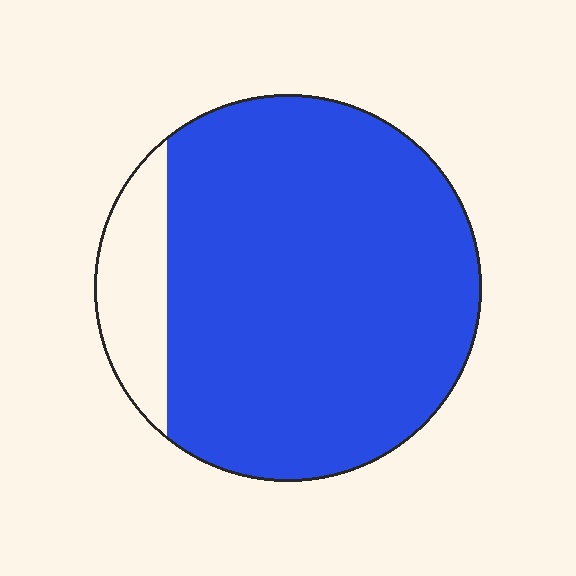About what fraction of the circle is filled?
About seven eighths (7/8).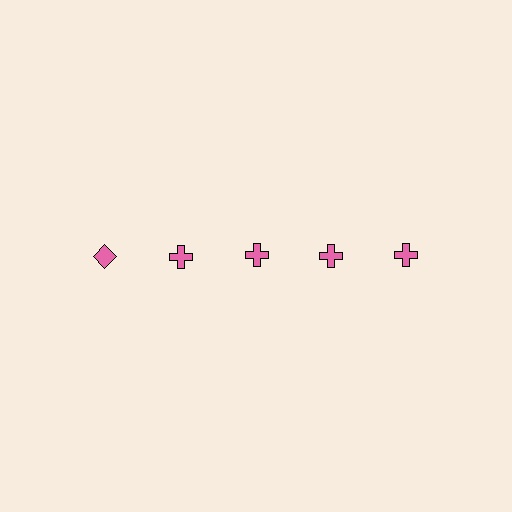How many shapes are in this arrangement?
There are 5 shapes arranged in a grid pattern.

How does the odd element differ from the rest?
It has a different shape: diamond instead of cross.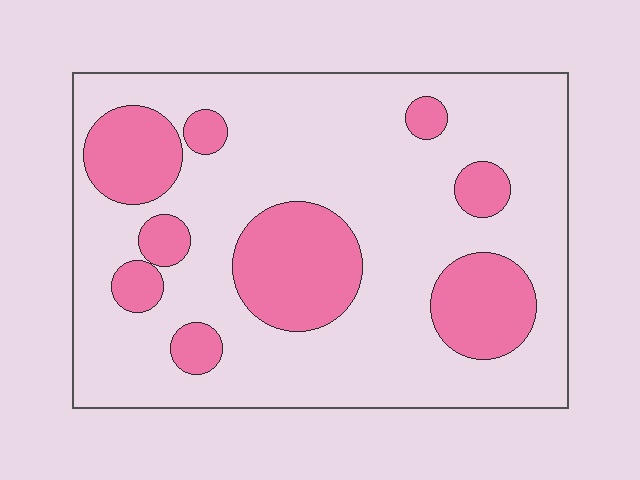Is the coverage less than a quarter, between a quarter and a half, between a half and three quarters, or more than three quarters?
Between a quarter and a half.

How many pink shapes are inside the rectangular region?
9.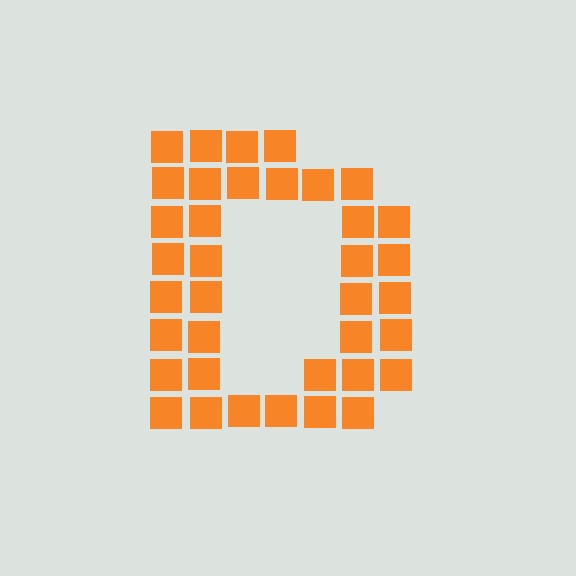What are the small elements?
The small elements are squares.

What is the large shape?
The large shape is the letter D.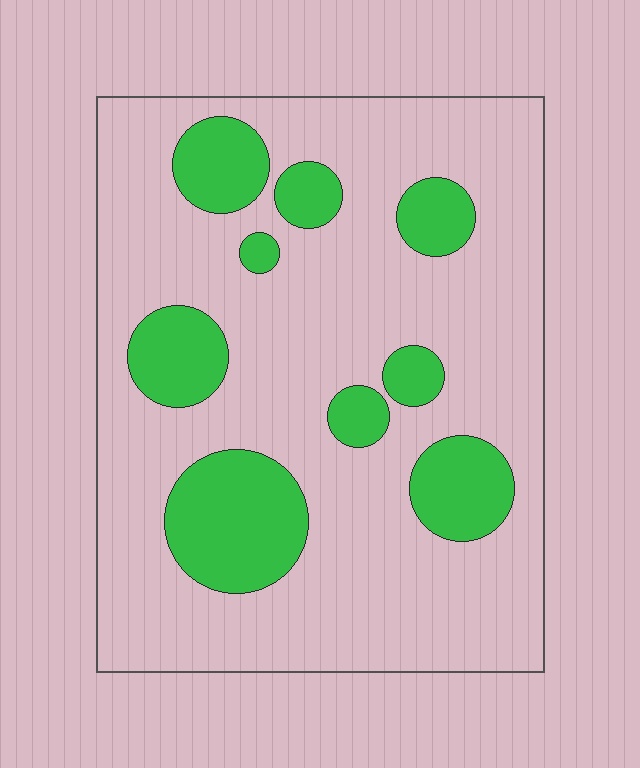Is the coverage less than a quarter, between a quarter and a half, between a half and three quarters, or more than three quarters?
Less than a quarter.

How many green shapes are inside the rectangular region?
9.